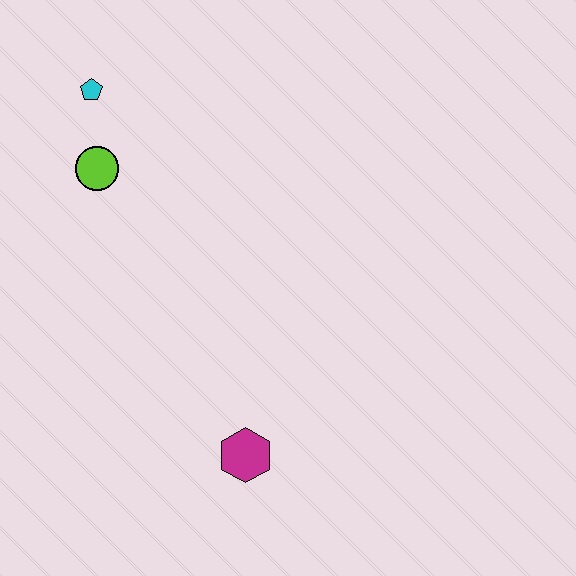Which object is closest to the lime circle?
The cyan pentagon is closest to the lime circle.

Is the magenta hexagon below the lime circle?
Yes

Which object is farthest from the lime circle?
The magenta hexagon is farthest from the lime circle.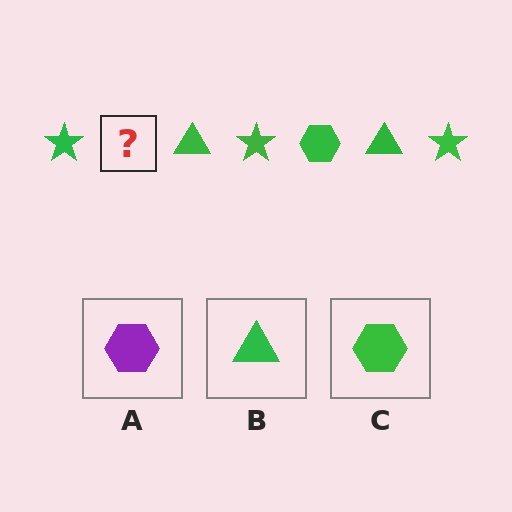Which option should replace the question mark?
Option C.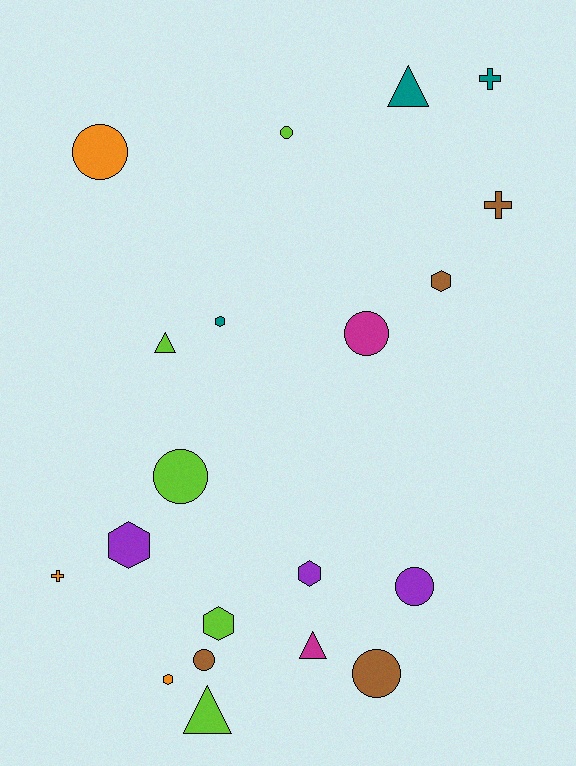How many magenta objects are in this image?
There are 2 magenta objects.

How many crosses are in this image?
There are 3 crosses.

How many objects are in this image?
There are 20 objects.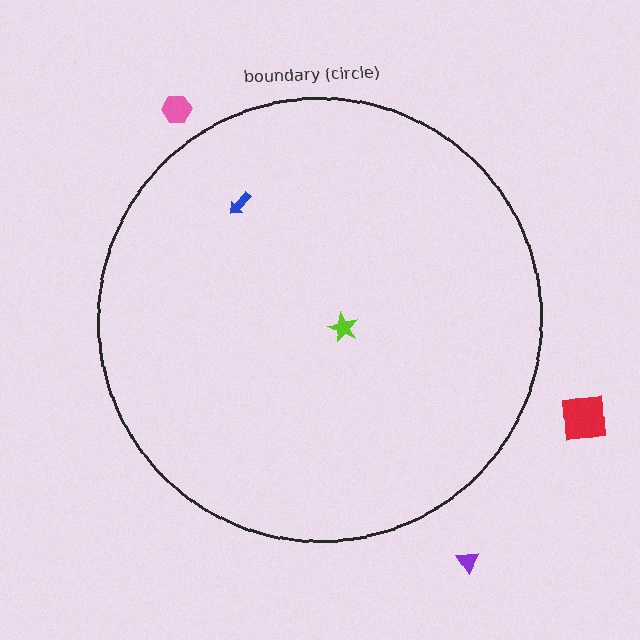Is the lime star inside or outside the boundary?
Inside.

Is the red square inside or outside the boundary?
Outside.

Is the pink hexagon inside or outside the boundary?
Outside.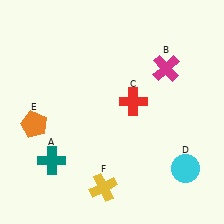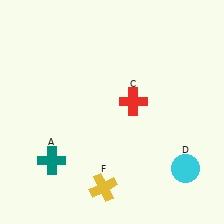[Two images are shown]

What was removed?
The magenta cross (B), the orange pentagon (E) were removed in Image 2.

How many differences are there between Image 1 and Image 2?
There are 2 differences between the two images.